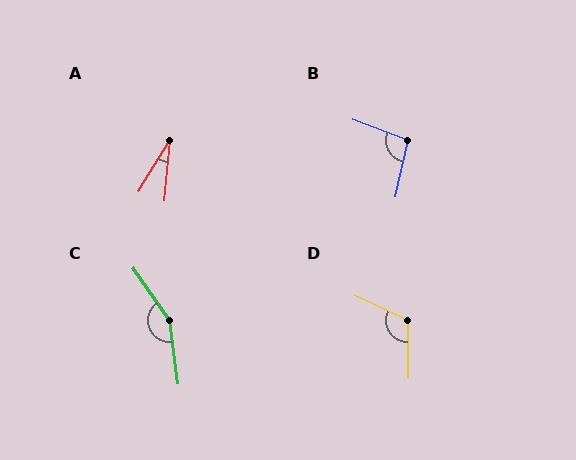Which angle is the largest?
C, at approximately 153 degrees.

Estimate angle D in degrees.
Approximately 115 degrees.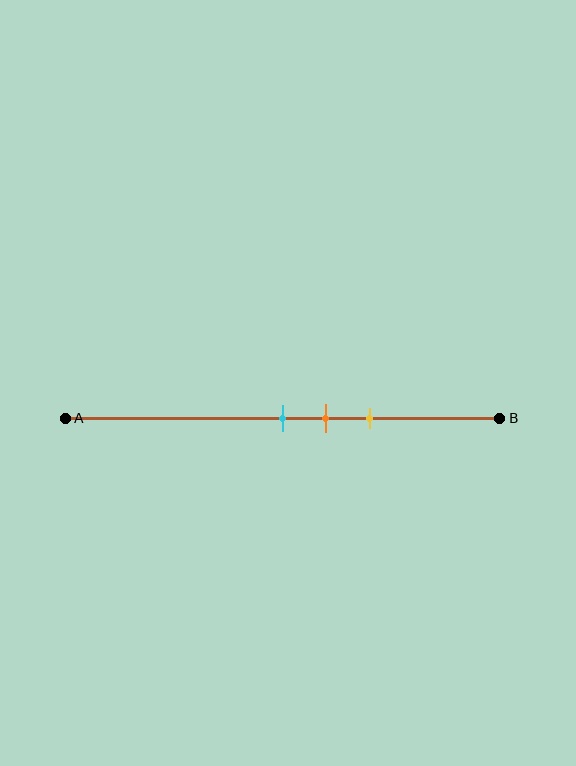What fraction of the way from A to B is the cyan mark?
The cyan mark is approximately 50% (0.5) of the way from A to B.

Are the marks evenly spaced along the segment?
Yes, the marks are approximately evenly spaced.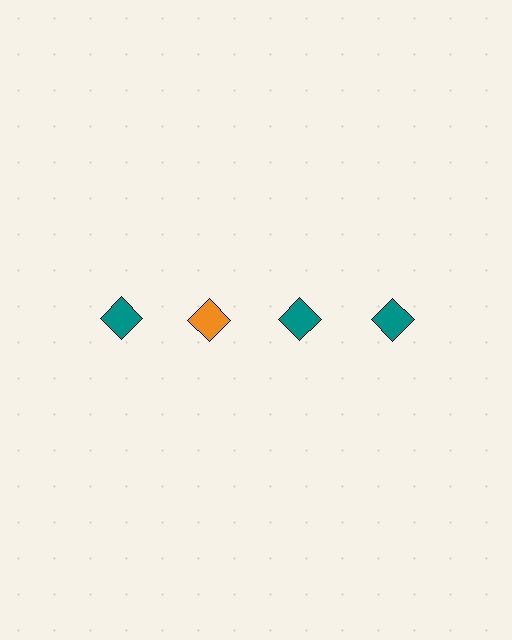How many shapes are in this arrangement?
There are 4 shapes arranged in a grid pattern.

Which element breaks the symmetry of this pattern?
The orange diamond in the top row, second from left column breaks the symmetry. All other shapes are teal diamonds.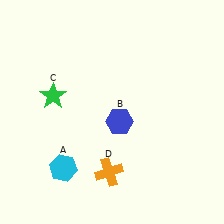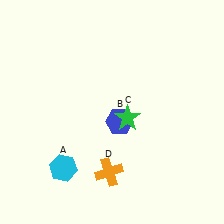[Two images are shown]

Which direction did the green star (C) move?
The green star (C) moved right.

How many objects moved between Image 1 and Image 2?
1 object moved between the two images.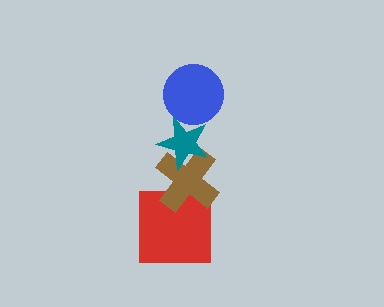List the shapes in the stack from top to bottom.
From top to bottom: the blue circle, the teal star, the brown cross, the red square.